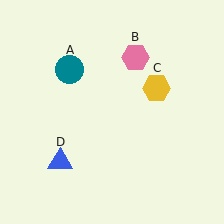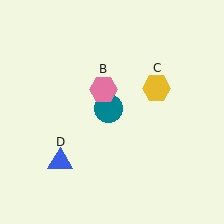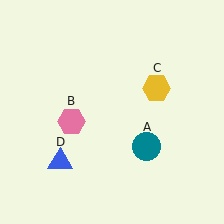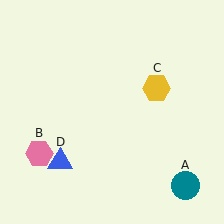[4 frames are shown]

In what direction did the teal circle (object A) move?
The teal circle (object A) moved down and to the right.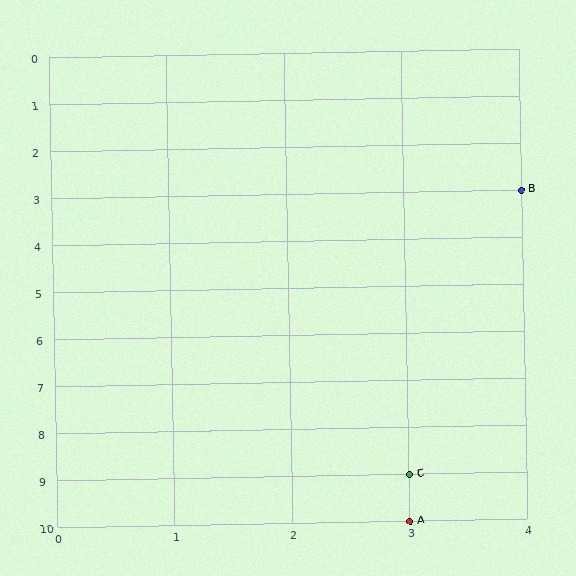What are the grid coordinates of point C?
Point C is at grid coordinates (3, 9).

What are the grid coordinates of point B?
Point B is at grid coordinates (4, 3).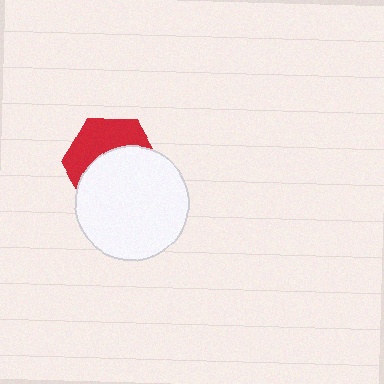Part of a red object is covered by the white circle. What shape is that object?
It is a hexagon.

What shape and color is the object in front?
The object in front is a white circle.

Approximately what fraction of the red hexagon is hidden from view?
Roughly 58% of the red hexagon is hidden behind the white circle.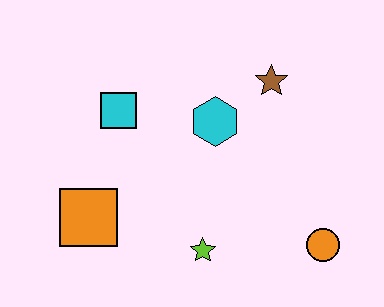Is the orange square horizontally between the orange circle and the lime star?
No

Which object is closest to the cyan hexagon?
The brown star is closest to the cyan hexagon.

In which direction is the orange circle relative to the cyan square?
The orange circle is to the right of the cyan square.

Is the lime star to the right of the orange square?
Yes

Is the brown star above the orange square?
Yes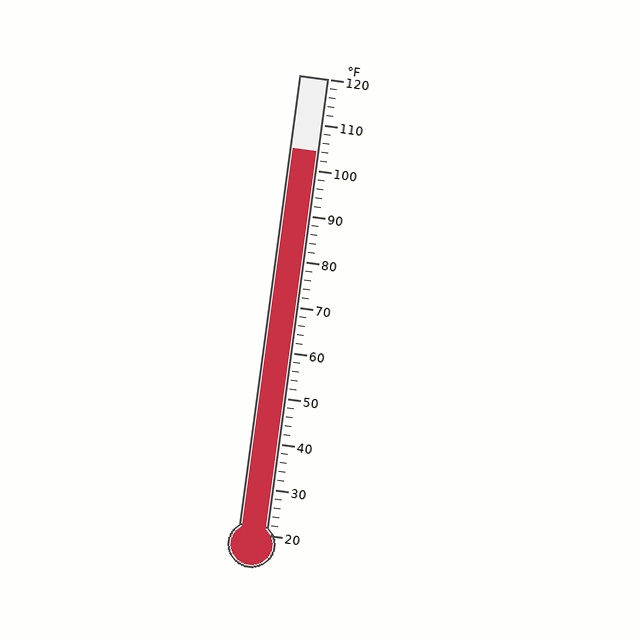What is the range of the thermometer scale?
The thermometer scale ranges from 20°F to 120°F.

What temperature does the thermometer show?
The thermometer shows approximately 104°F.